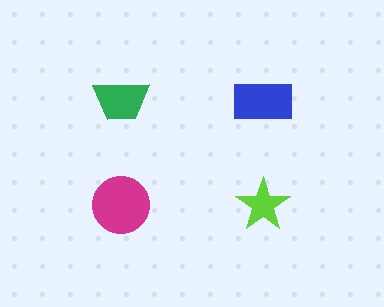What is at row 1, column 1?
A green trapezoid.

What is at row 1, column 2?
A blue rectangle.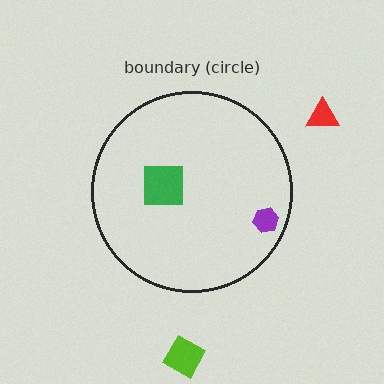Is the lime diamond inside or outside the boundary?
Outside.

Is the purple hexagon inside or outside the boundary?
Inside.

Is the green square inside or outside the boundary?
Inside.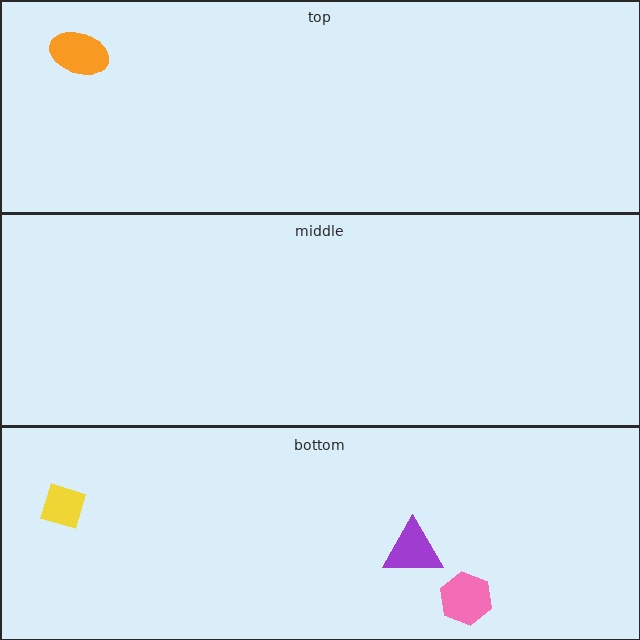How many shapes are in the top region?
1.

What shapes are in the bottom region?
The yellow diamond, the pink hexagon, the purple triangle.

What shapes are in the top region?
The orange ellipse.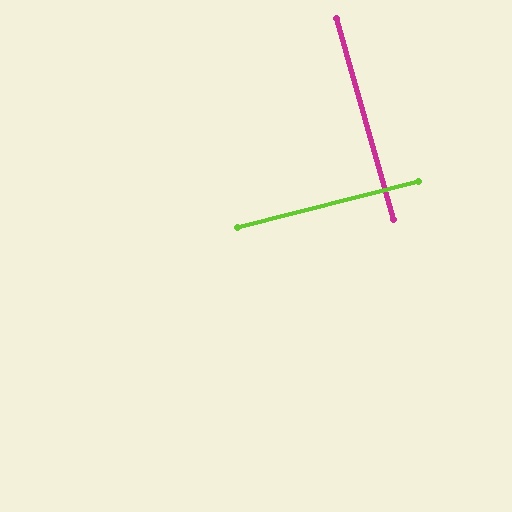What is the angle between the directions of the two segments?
Approximately 88 degrees.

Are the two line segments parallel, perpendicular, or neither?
Perpendicular — they meet at approximately 88°.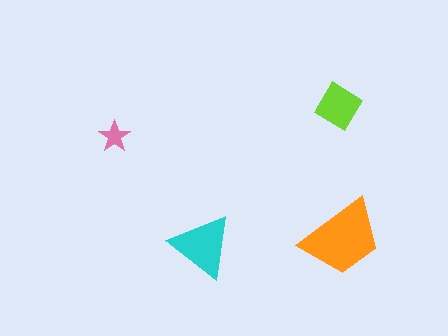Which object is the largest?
The orange trapezoid.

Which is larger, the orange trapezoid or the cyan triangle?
The orange trapezoid.